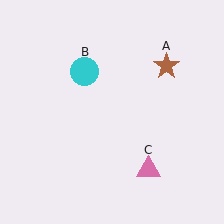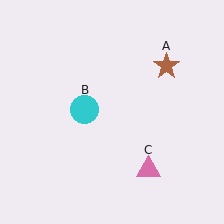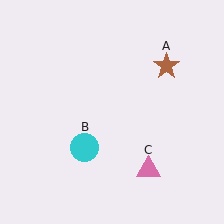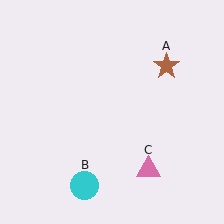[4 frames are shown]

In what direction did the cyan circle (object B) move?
The cyan circle (object B) moved down.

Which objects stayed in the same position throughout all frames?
Brown star (object A) and pink triangle (object C) remained stationary.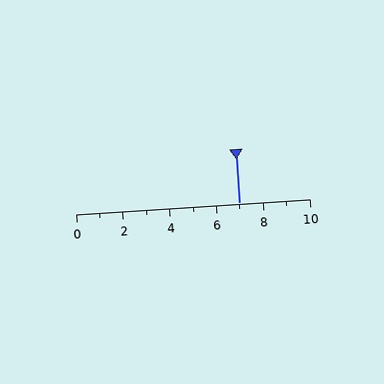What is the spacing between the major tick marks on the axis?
The major ticks are spaced 2 apart.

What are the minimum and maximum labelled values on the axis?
The axis runs from 0 to 10.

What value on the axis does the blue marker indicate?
The marker indicates approximately 7.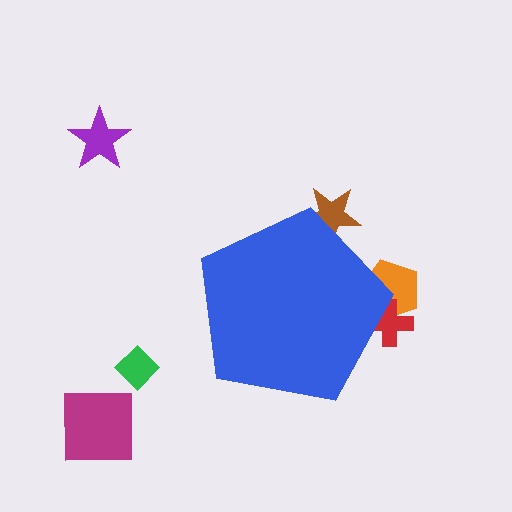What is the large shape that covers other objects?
A blue pentagon.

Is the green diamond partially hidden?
No, the green diamond is fully visible.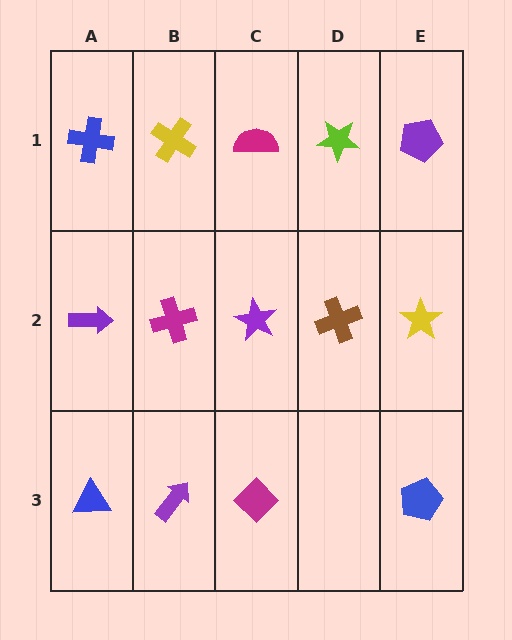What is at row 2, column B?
A magenta cross.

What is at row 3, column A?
A blue triangle.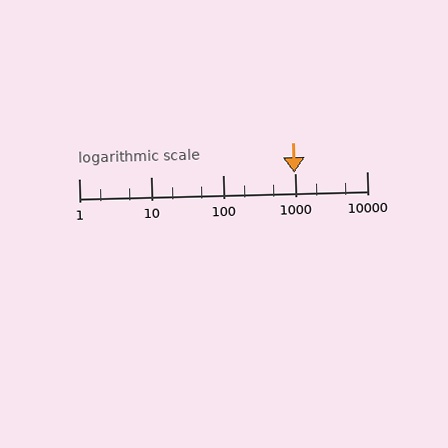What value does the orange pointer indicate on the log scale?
The pointer indicates approximately 990.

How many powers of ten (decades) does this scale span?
The scale spans 4 decades, from 1 to 10000.